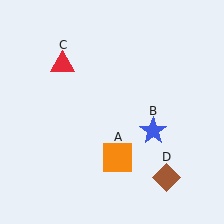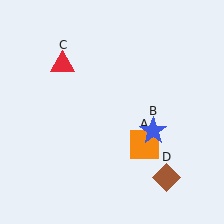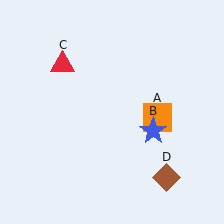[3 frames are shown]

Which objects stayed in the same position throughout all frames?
Blue star (object B) and red triangle (object C) and brown diamond (object D) remained stationary.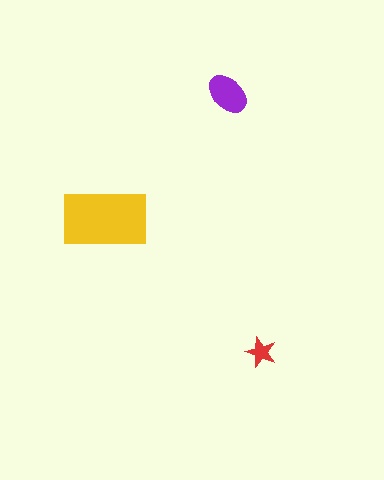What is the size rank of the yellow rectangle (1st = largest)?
1st.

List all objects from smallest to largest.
The red star, the purple ellipse, the yellow rectangle.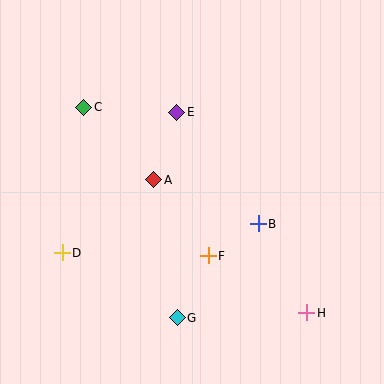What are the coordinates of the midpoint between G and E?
The midpoint between G and E is at (177, 215).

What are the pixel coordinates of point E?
Point E is at (177, 112).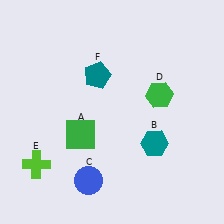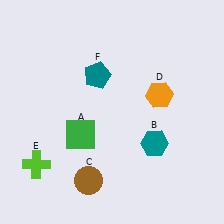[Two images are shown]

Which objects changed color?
C changed from blue to brown. D changed from green to orange.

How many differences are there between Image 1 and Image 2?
There are 2 differences between the two images.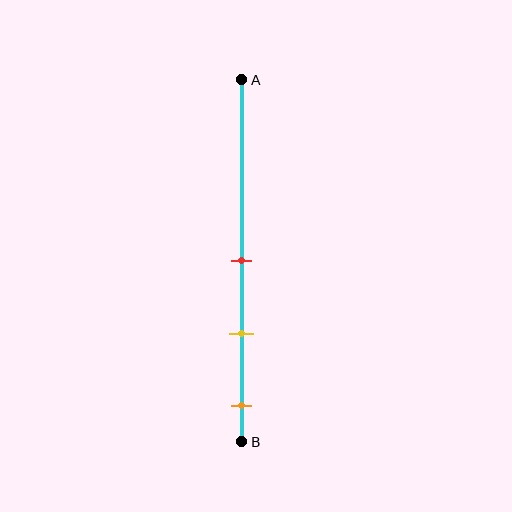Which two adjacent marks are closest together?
The red and yellow marks are the closest adjacent pair.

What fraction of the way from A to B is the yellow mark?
The yellow mark is approximately 70% (0.7) of the way from A to B.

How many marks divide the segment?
There are 3 marks dividing the segment.